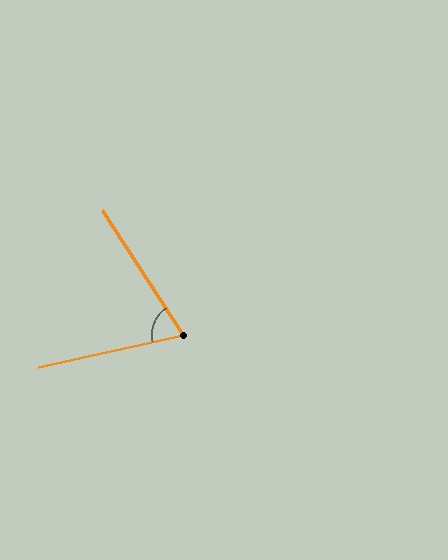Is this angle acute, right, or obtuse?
It is acute.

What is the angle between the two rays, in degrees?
Approximately 70 degrees.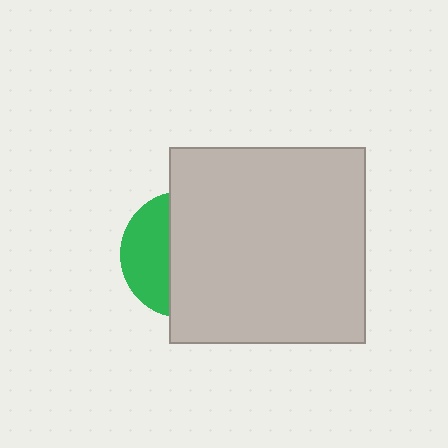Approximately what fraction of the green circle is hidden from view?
Roughly 64% of the green circle is hidden behind the light gray square.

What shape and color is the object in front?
The object in front is a light gray square.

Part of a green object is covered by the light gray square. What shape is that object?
It is a circle.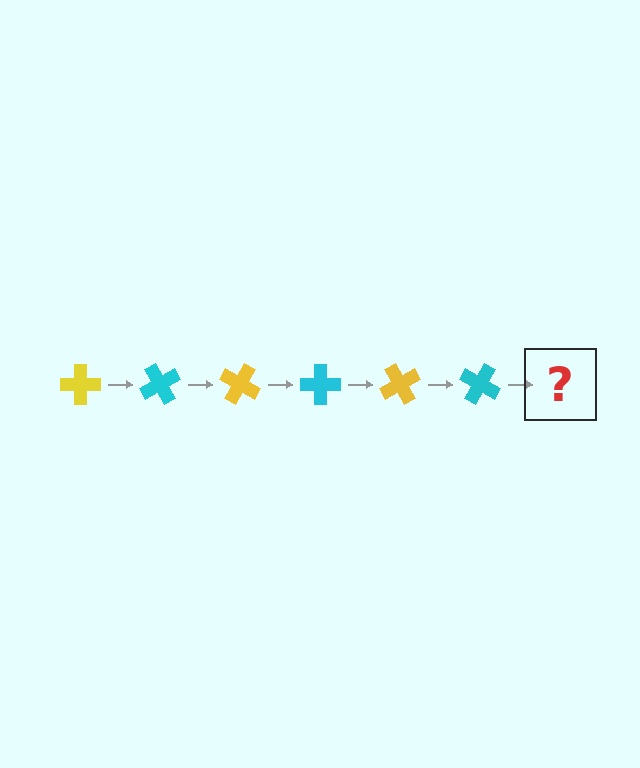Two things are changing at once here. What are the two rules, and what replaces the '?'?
The two rules are that it rotates 60 degrees each step and the color cycles through yellow and cyan. The '?' should be a yellow cross, rotated 360 degrees from the start.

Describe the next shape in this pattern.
It should be a yellow cross, rotated 360 degrees from the start.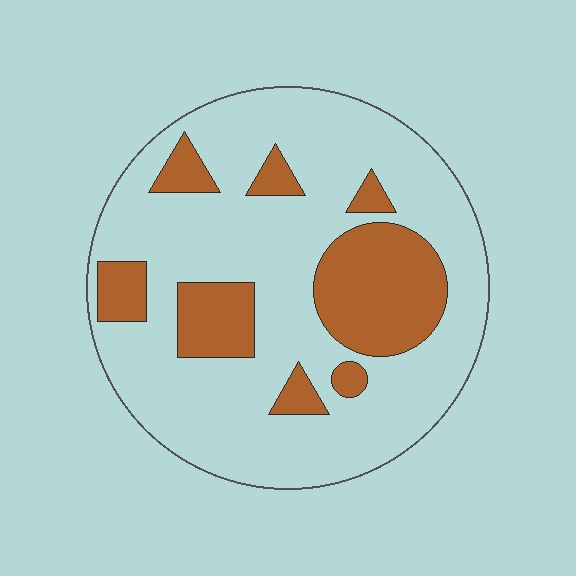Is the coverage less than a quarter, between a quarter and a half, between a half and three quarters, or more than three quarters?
Less than a quarter.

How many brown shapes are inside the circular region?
8.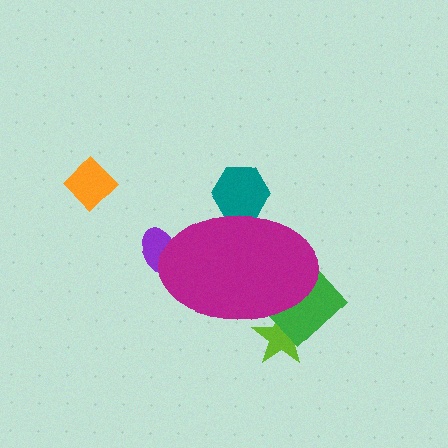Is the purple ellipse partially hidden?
Yes, the purple ellipse is partially hidden behind the magenta ellipse.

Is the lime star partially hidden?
Yes, the lime star is partially hidden behind the magenta ellipse.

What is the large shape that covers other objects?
A magenta ellipse.